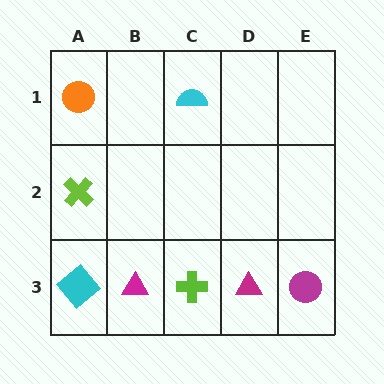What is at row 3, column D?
A magenta triangle.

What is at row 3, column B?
A magenta triangle.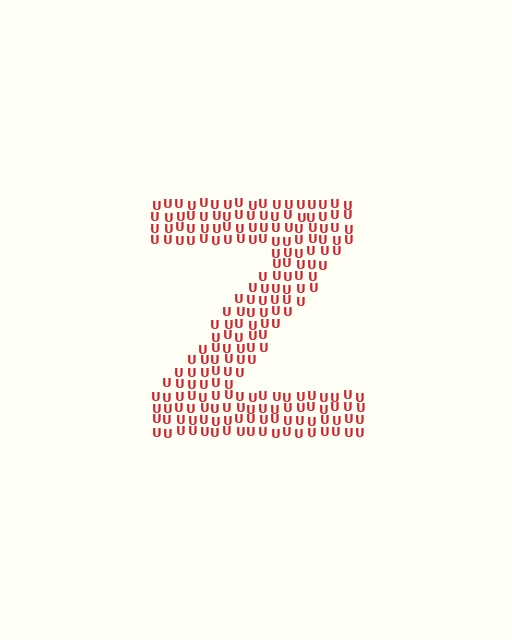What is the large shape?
The large shape is the letter Z.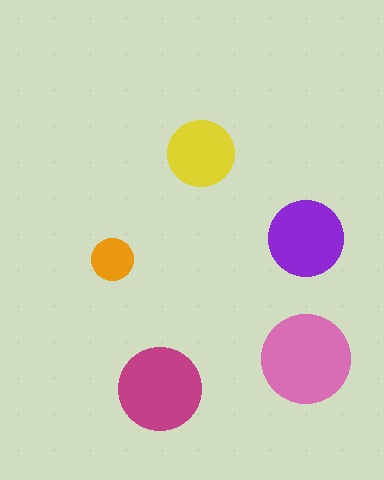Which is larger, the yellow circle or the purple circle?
The purple one.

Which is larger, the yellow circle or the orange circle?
The yellow one.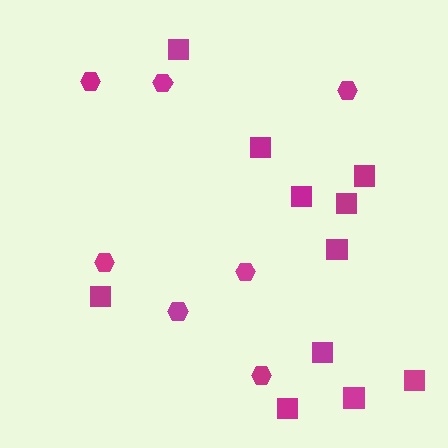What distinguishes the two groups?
There are 2 groups: one group of squares (11) and one group of hexagons (7).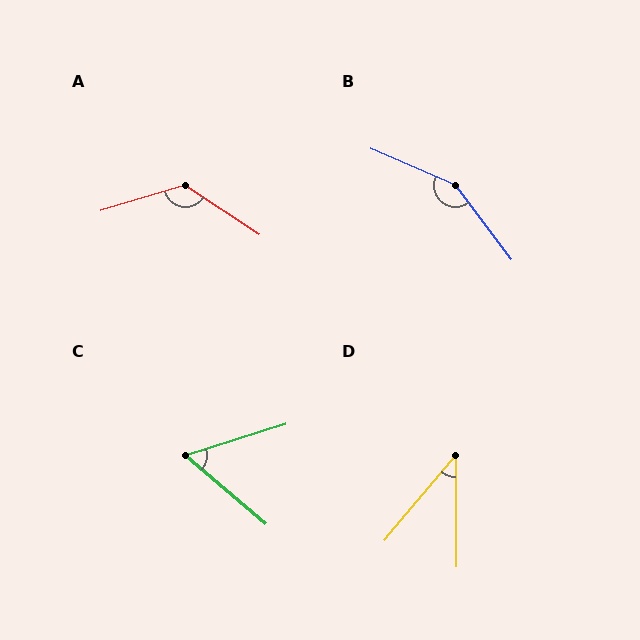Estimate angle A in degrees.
Approximately 130 degrees.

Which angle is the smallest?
D, at approximately 40 degrees.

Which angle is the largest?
B, at approximately 151 degrees.